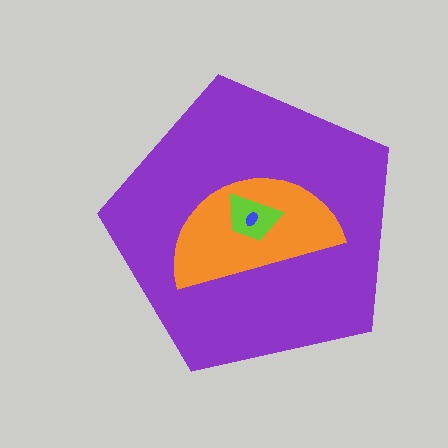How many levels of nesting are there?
4.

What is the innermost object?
The blue ellipse.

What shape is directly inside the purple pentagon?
The orange semicircle.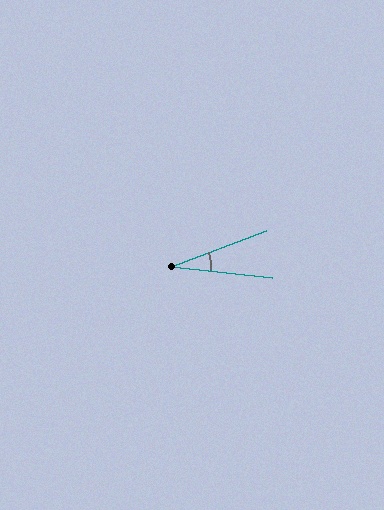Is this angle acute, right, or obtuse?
It is acute.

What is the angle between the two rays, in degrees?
Approximately 27 degrees.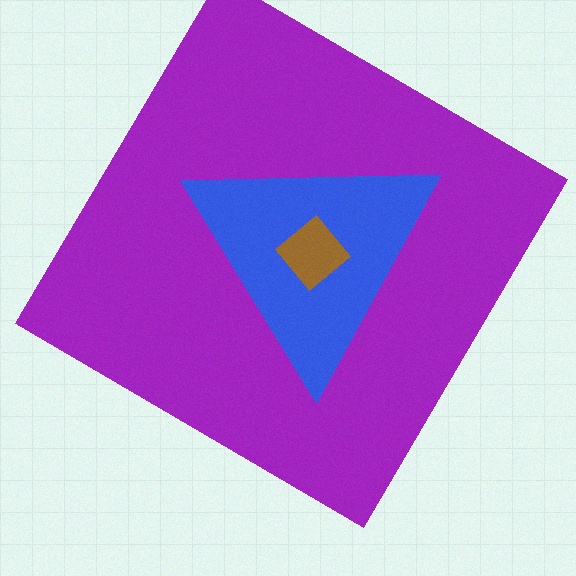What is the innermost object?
The brown diamond.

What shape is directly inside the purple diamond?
The blue triangle.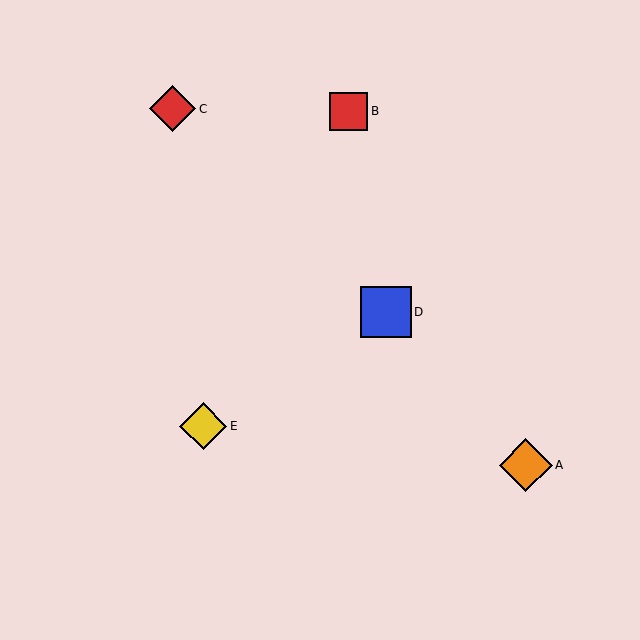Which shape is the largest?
The orange diamond (labeled A) is the largest.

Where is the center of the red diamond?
The center of the red diamond is at (173, 109).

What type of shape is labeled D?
Shape D is a blue square.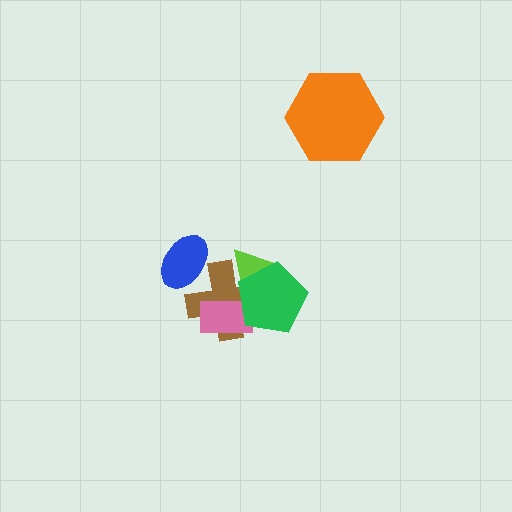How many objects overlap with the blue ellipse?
1 object overlaps with the blue ellipse.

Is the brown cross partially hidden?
Yes, it is partially covered by another shape.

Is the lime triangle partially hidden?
Yes, it is partially covered by another shape.